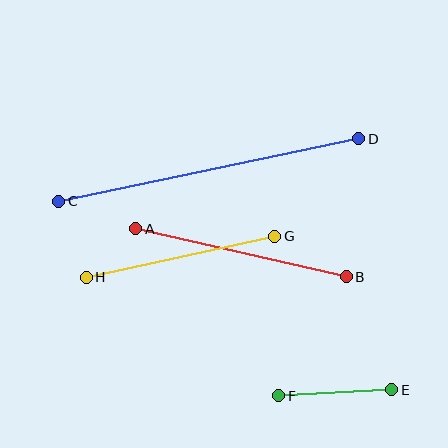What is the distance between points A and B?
The distance is approximately 216 pixels.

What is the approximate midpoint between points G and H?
The midpoint is at approximately (180, 257) pixels.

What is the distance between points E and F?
The distance is approximately 113 pixels.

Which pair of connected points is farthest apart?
Points C and D are farthest apart.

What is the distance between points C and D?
The distance is approximately 307 pixels.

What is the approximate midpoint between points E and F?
The midpoint is at approximately (335, 393) pixels.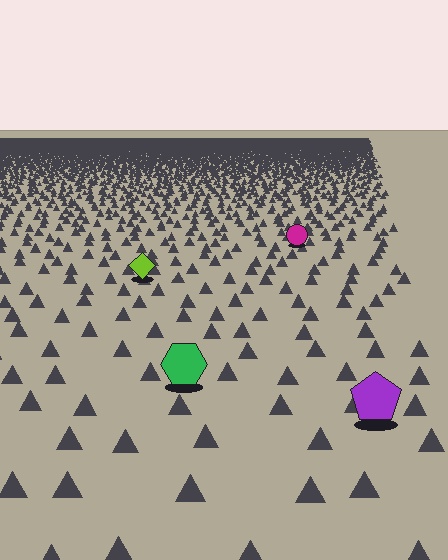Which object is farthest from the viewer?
The magenta circle is farthest from the viewer. It appears smaller and the ground texture around it is denser.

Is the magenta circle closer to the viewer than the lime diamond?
No. The lime diamond is closer — you can tell from the texture gradient: the ground texture is coarser near it.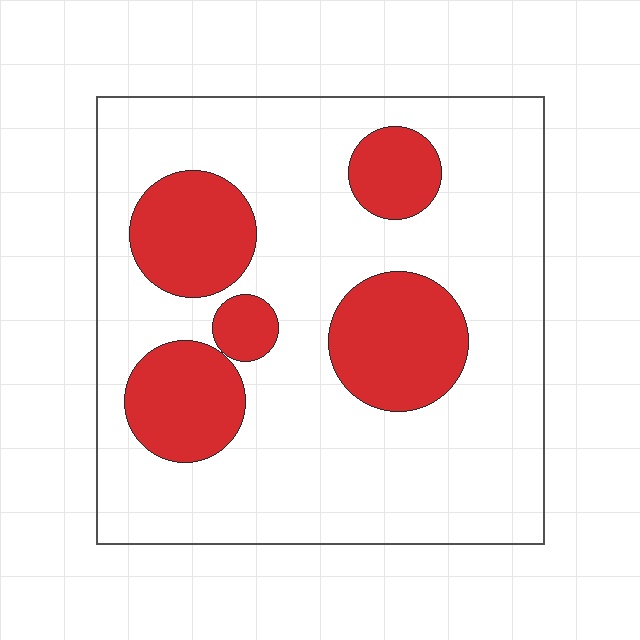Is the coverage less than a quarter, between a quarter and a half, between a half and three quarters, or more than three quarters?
Between a quarter and a half.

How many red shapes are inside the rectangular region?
5.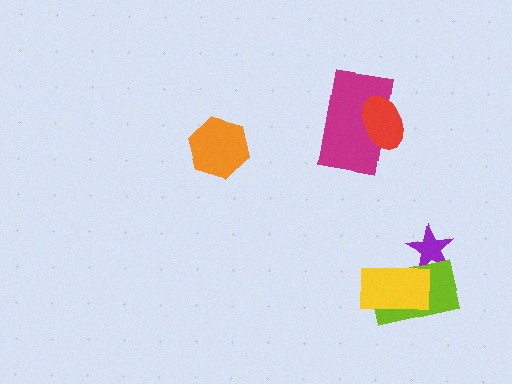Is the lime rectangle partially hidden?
Yes, it is partially covered by another shape.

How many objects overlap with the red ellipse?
1 object overlaps with the red ellipse.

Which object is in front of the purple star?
The lime rectangle is in front of the purple star.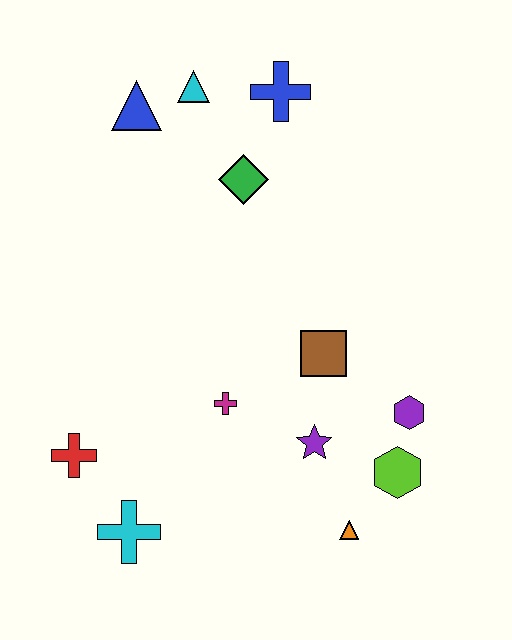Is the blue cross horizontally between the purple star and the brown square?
No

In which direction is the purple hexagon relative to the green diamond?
The purple hexagon is below the green diamond.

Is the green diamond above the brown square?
Yes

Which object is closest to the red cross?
The cyan cross is closest to the red cross.